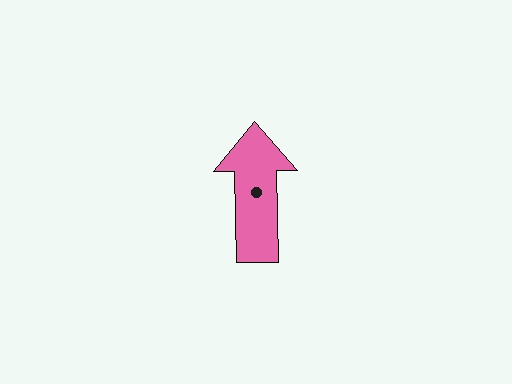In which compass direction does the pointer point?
North.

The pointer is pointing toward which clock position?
Roughly 12 o'clock.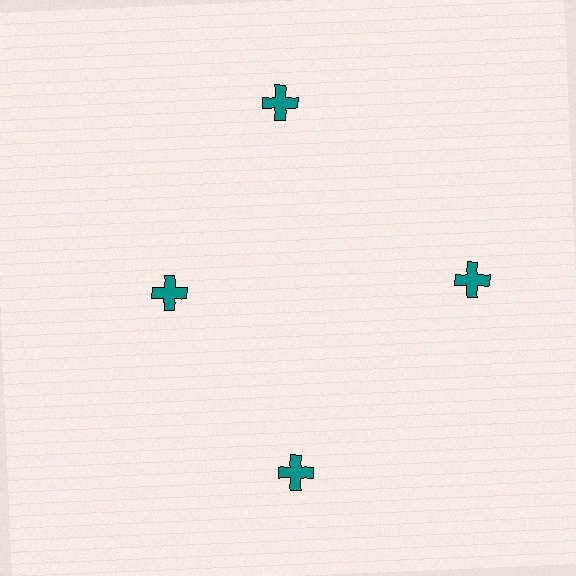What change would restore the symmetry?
The symmetry would be restored by moving it outward, back onto the ring so that all 4 crosses sit at equal angles and equal distance from the center.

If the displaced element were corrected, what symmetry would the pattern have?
It would have 4-fold rotational symmetry — the pattern would map onto itself every 90 degrees.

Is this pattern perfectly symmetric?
No. The 4 teal crosses are arranged in a ring, but one element near the 9 o'clock position is pulled inward toward the center, breaking the 4-fold rotational symmetry.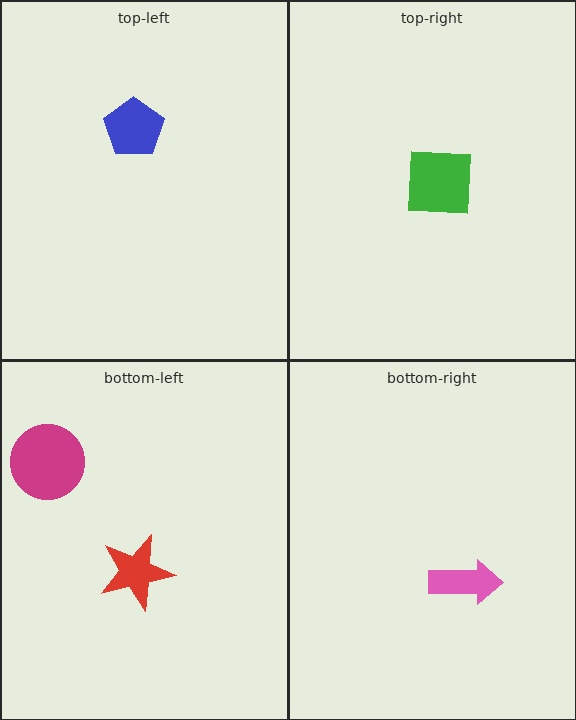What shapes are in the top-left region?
The blue pentagon.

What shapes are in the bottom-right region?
The pink arrow.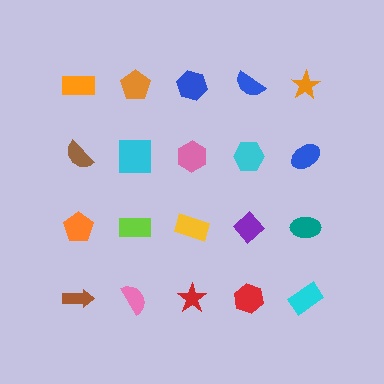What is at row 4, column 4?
A red hexagon.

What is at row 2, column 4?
A cyan hexagon.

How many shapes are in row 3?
5 shapes.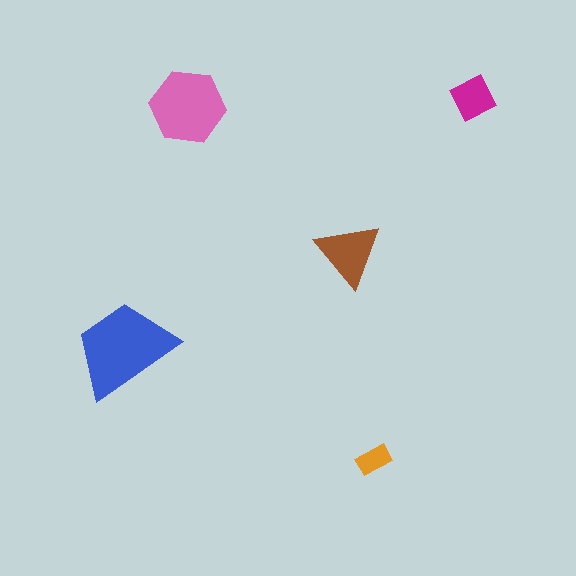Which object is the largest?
The blue trapezoid.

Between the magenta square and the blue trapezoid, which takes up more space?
The blue trapezoid.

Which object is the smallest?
The orange rectangle.